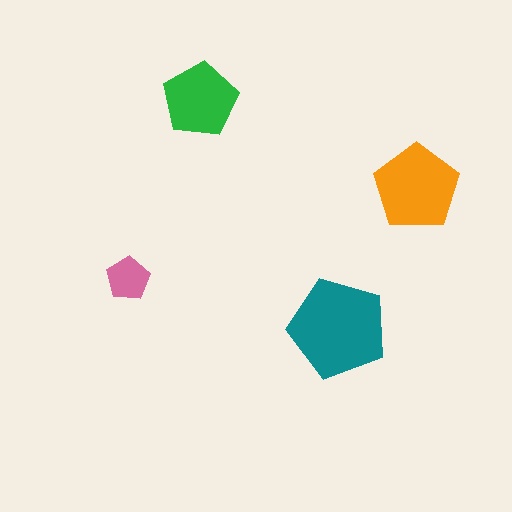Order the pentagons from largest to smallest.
the teal one, the orange one, the green one, the pink one.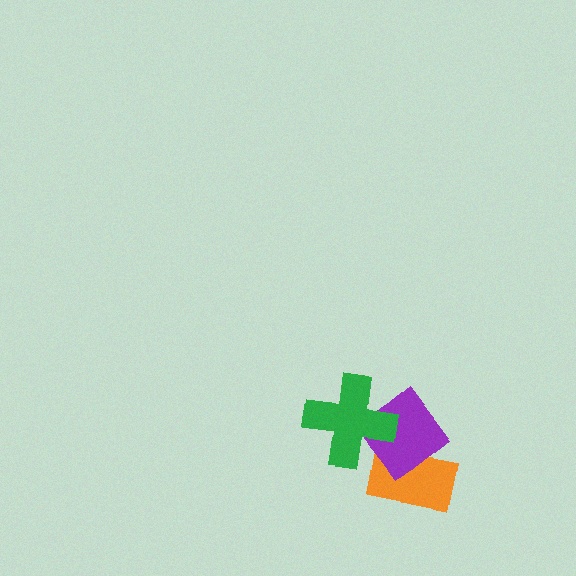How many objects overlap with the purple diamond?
2 objects overlap with the purple diamond.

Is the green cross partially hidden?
No, no other shape covers it.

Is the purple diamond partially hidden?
Yes, it is partially covered by another shape.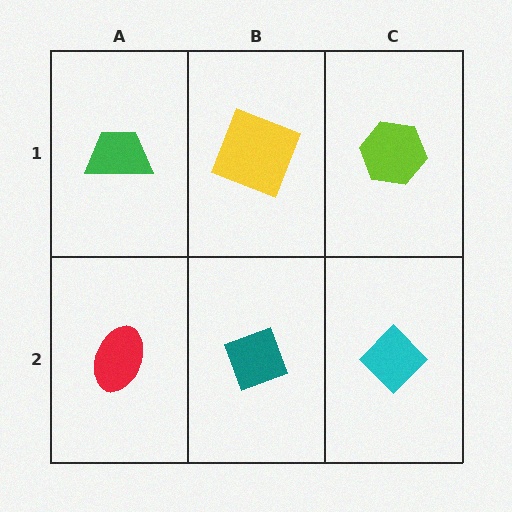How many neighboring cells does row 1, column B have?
3.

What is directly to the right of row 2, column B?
A cyan diamond.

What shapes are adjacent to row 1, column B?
A teal diamond (row 2, column B), a green trapezoid (row 1, column A), a lime hexagon (row 1, column C).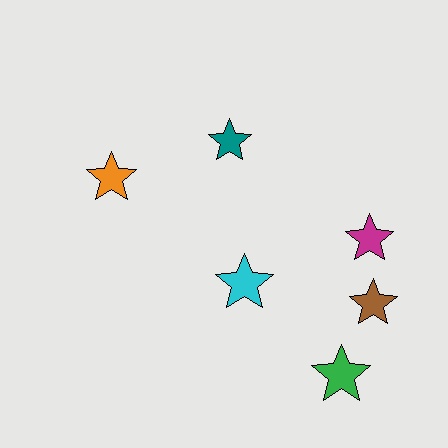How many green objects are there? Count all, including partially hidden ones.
There is 1 green object.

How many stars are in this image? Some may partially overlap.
There are 6 stars.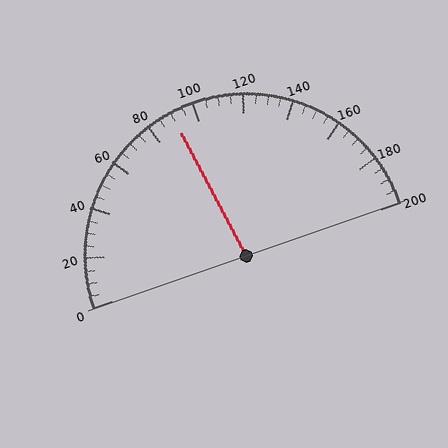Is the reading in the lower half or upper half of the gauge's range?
The reading is in the lower half of the range (0 to 200).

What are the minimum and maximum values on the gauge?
The gauge ranges from 0 to 200.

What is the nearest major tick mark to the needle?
The nearest major tick mark is 80.